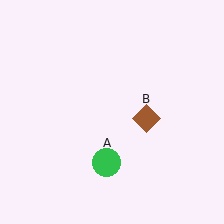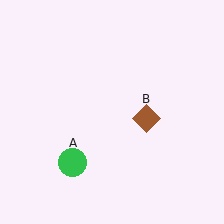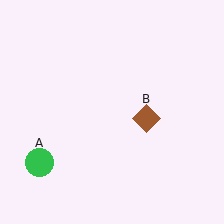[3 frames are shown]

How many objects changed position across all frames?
1 object changed position: green circle (object A).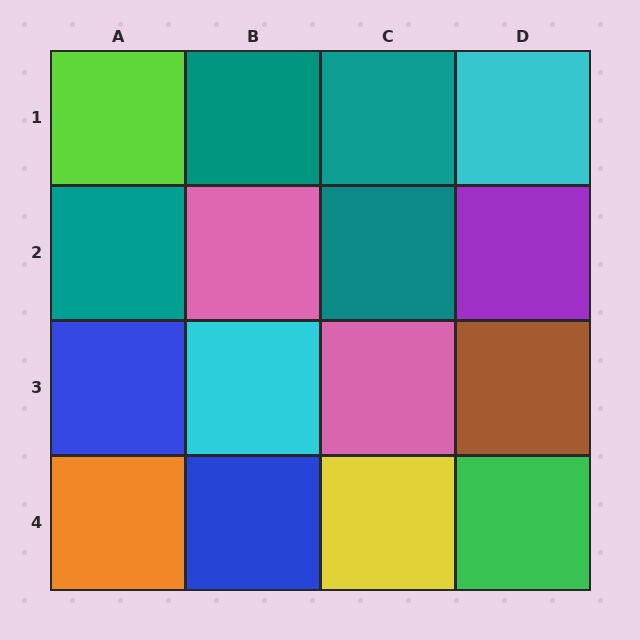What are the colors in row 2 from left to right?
Teal, pink, teal, purple.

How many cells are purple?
1 cell is purple.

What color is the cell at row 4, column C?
Yellow.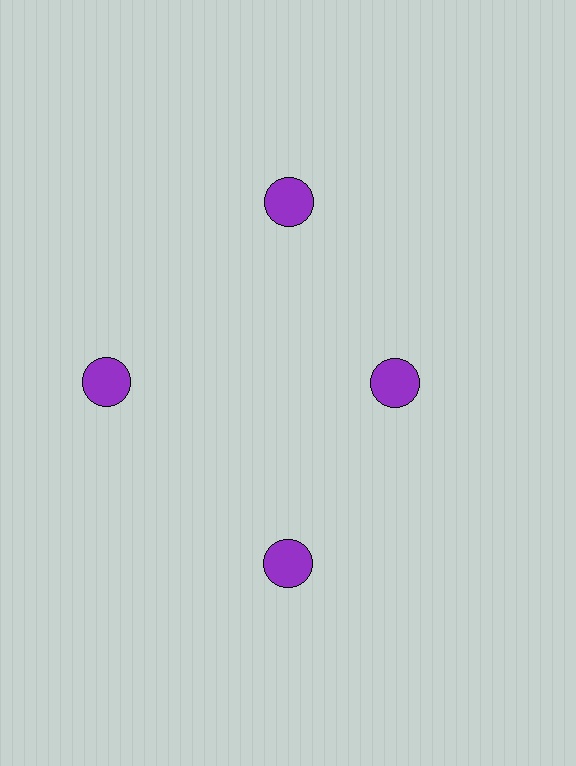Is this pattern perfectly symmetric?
No. The 4 purple circles are arranged in a ring, but one element near the 3 o'clock position is pulled inward toward the center, breaking the 4-fold rotational symmetry.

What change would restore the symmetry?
The symmetry would be restored by moving it outward, back onto the ring so that all 4 circles sit at equal angles and equal distance from the center.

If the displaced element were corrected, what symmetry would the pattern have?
It would have 4-fold rotational symmetry — the pattern would map onto itself every 90 degrees.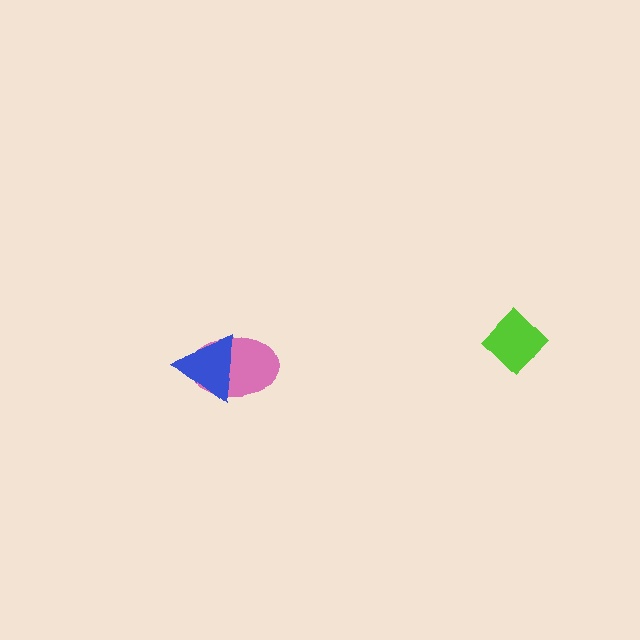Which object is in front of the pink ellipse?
The blue triangle is in front of the pink ellipse.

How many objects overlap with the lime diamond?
0 objects overlap with the lime diamond.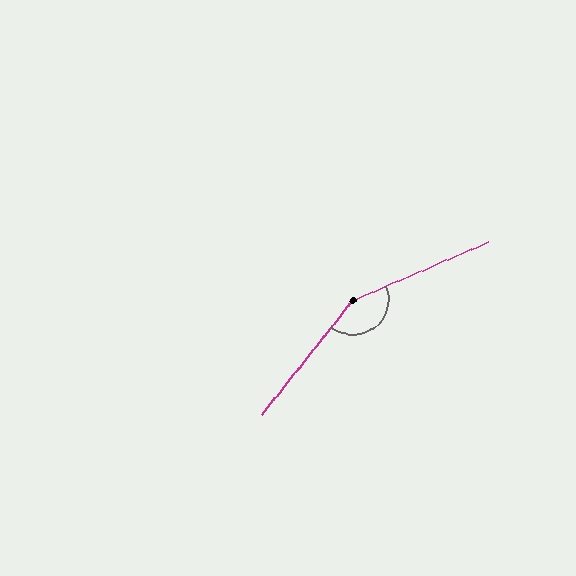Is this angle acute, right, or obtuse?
It is obtuse.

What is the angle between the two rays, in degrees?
Approximately 152 degrees.